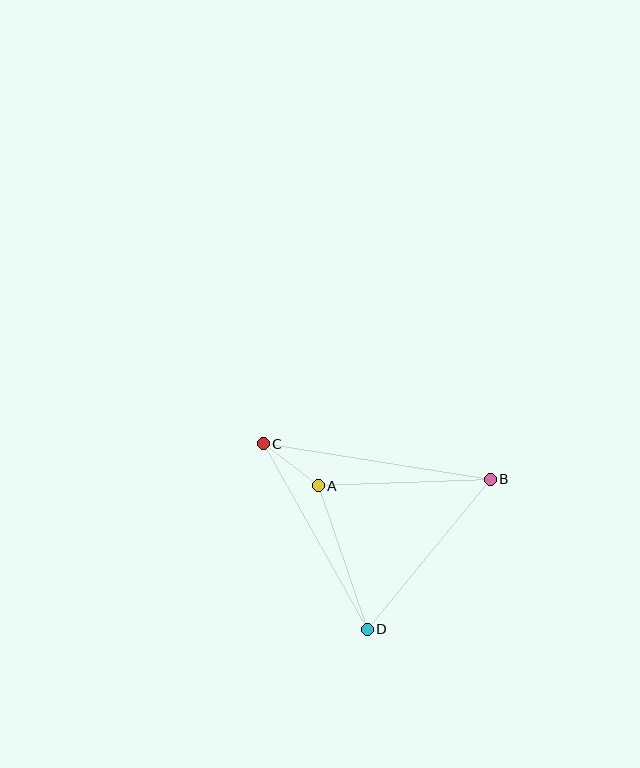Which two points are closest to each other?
Points A and C are closest to each other.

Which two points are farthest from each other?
Points B and C are farthest from each other.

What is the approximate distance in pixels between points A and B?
The distance between A and B is approximately 172 pixels.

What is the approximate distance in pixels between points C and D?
The distance between C and D is approximately 213 pixels.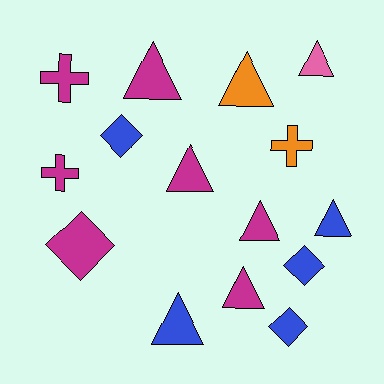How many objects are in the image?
There are 15 objects.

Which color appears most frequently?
Magenta, with 7 objects.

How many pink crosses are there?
There are no pink crosses.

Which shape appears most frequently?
Triangle, with 8 objects.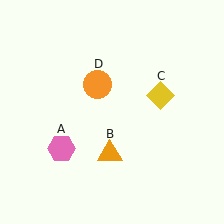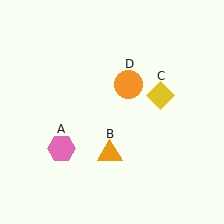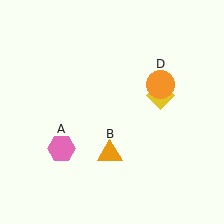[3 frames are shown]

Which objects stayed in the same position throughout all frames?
Pink hexagon (object A) and orange triangle (object B) and yellow diamond (object C) remained stationary.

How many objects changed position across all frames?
1 object changed position: orange circle (object D).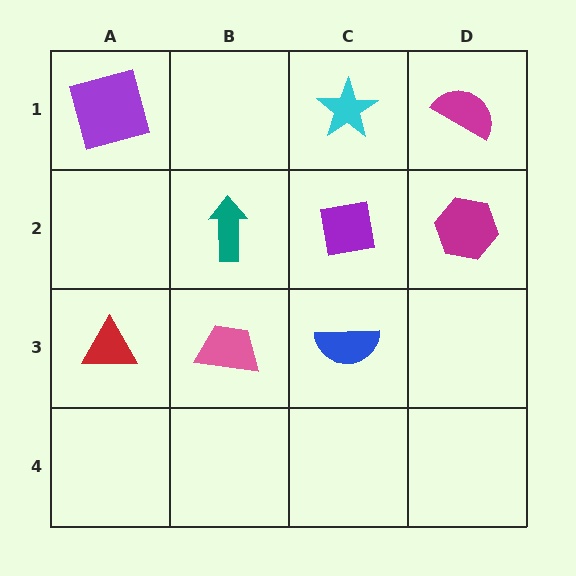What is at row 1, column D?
A magenta semicircle.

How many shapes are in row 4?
0 shapes.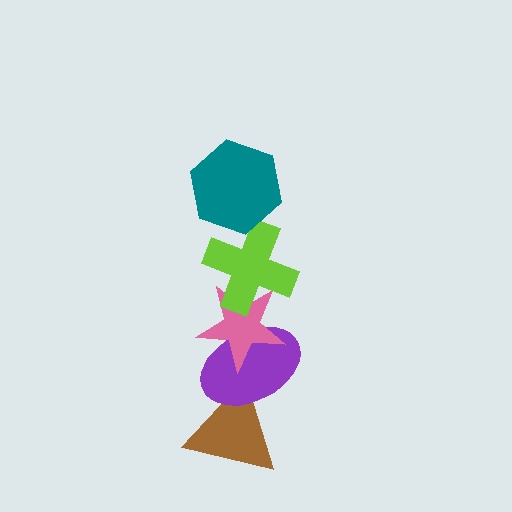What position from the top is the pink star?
The pink star is 3rd from the top.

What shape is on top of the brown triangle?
The purple ellipse is on top of the brown triangle.